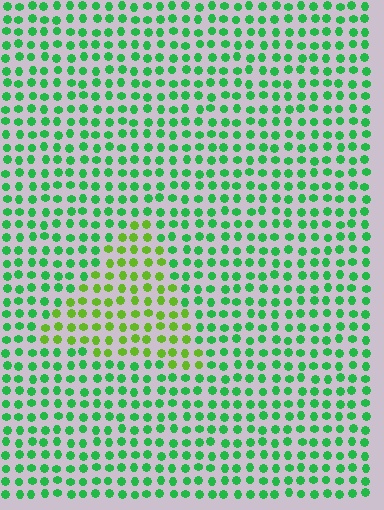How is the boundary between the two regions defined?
The boundary is defined purely by a slight shift in hue (about 40 degrees). Spacing, size, and orientation are identical on both sides.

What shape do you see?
I see a triangle.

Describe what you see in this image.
The image is filled with small green elements in a uniform arrangement. A triangle-shaped region is visible where the elements are tinted to a slightly different hue, forming a subtle color boundary.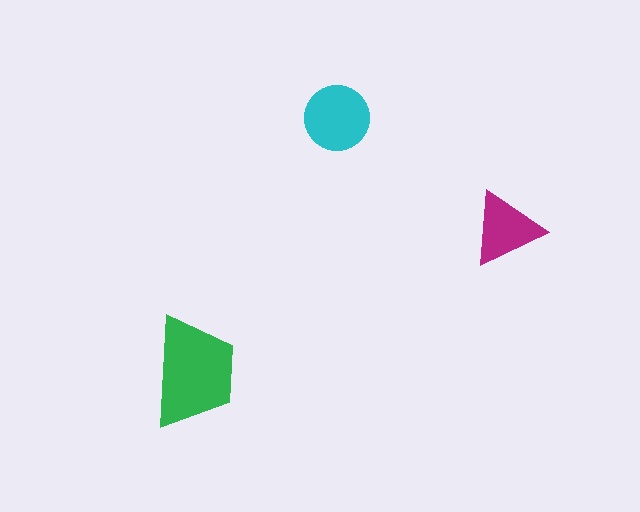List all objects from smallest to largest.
The magenta triangle, the cyan circle, the green trapezoid.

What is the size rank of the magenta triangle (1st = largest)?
3rd.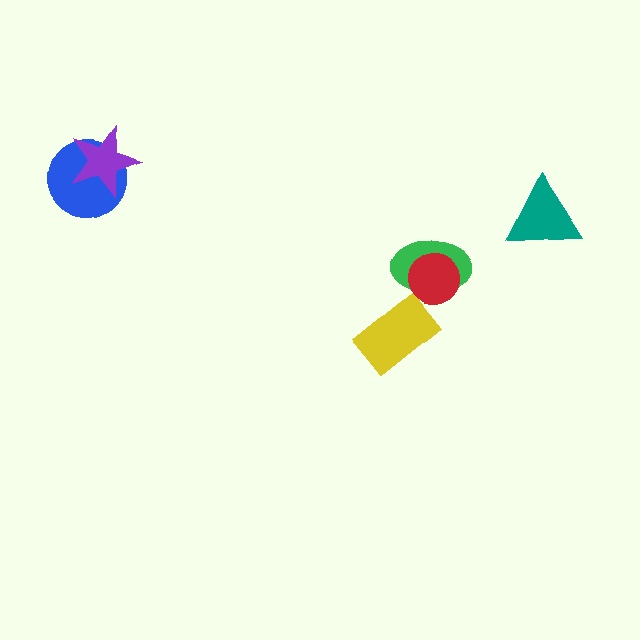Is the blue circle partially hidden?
Yes, it is partially covered by another shape.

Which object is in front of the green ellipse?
The red circle is in front of the green ellipse.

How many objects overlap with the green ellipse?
1 object overlaps with the green ellipse.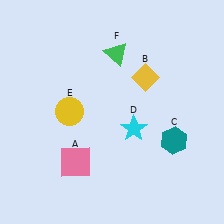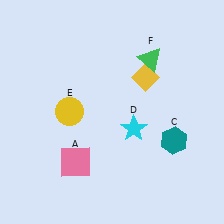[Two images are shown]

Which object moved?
The green triangle (F) moved right.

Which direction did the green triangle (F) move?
The green triangle (F) moved right.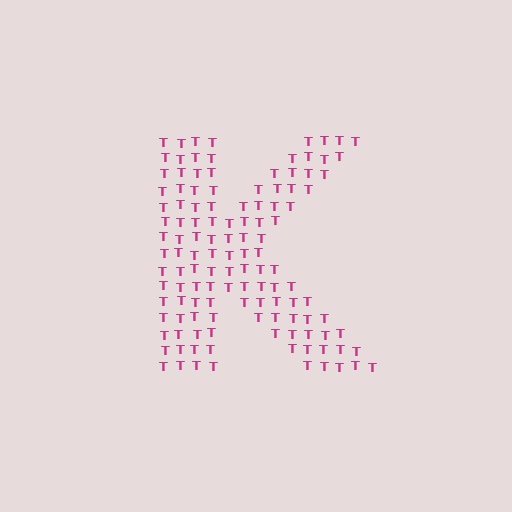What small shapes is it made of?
It is made of small letter T's.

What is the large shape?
The large shape is the letter K.